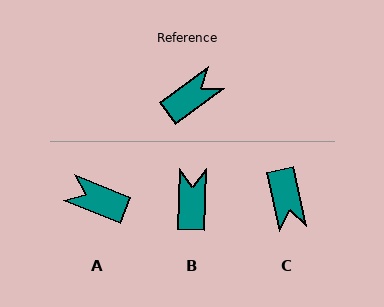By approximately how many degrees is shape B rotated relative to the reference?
Approximately 53 degrees counter-clockwise.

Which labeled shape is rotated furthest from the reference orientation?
A, about 123 degrees away.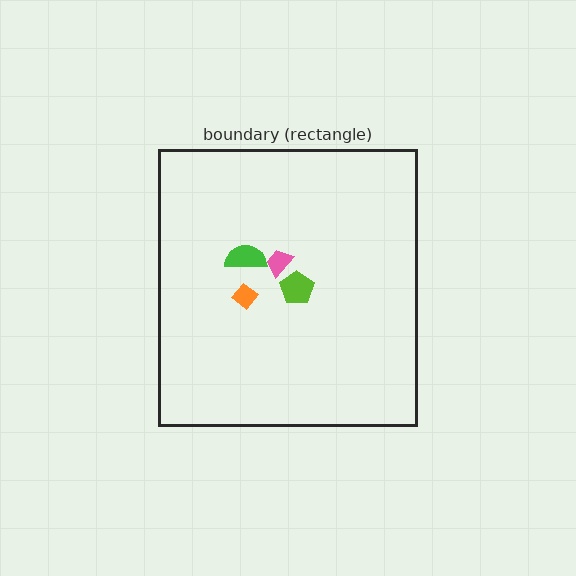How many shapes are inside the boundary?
4 inside, 0 outside.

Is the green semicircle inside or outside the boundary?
Inside.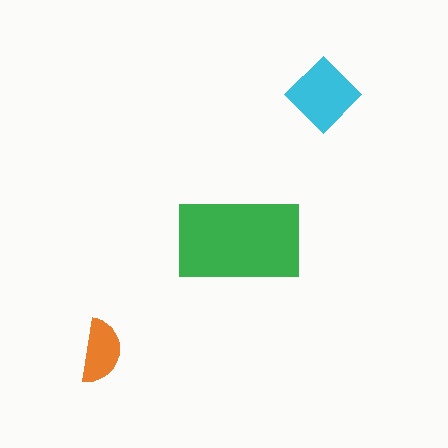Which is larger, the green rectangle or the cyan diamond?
The green rectangle.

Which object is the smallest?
The orange semicircle.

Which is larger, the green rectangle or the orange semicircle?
The green rectangle.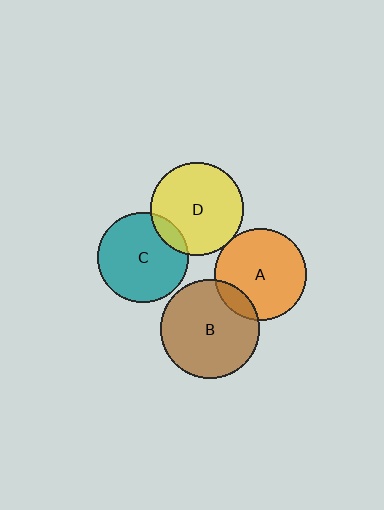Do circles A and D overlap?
Yes.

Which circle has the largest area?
Circle B (brown).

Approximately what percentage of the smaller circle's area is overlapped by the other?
Approximately 5%.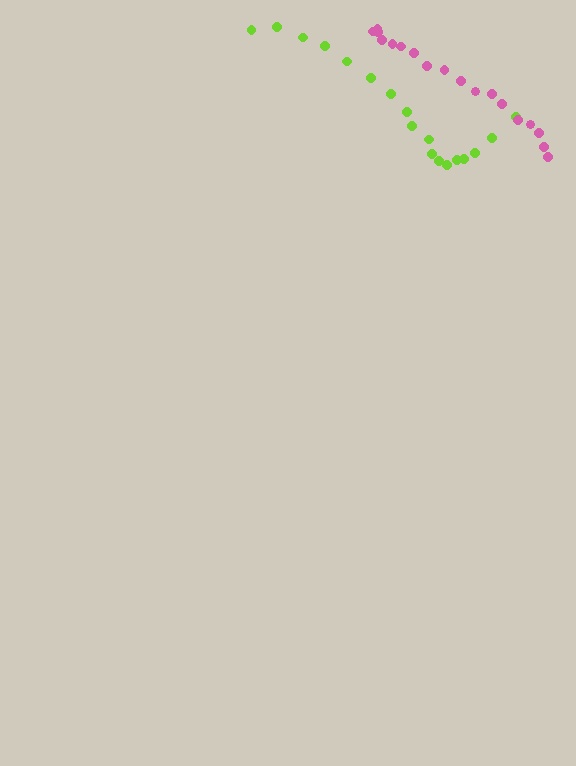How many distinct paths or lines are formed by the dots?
There are 2 distinct paths.